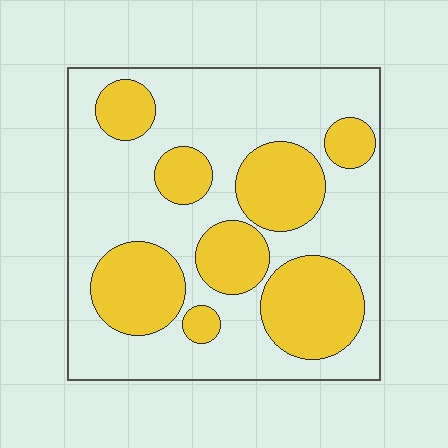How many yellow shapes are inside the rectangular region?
8.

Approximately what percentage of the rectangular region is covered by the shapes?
Approximately 35%.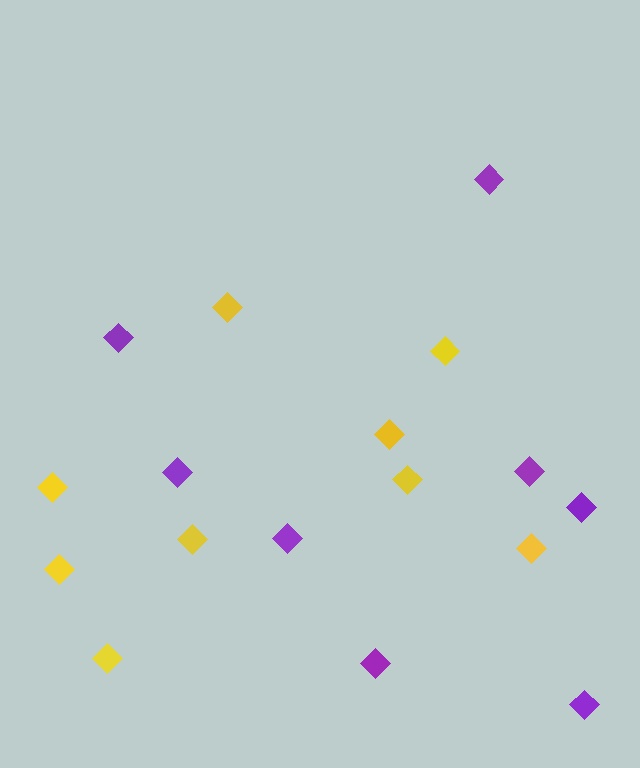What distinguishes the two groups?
There are 2 groups: one group of yellow diamonds (9) and one group of purple diamonds (8).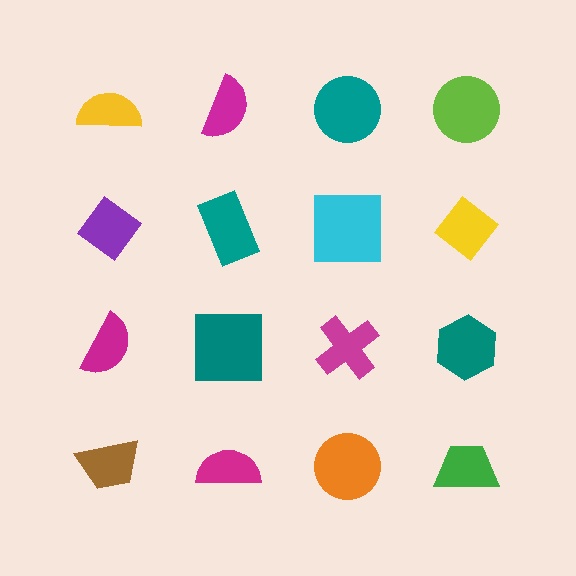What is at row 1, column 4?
A lime circle.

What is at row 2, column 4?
A yellow diamond.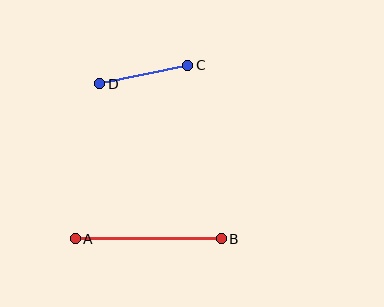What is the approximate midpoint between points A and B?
The midpoint is at approximately (148, 239) pixels.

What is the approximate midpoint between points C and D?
The midpoint is at approximately (144, 75) pixels.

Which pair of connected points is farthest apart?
Points A and B are farthest apart.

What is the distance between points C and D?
The distance is approximately 90 pixels.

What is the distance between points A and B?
The distance is approximately 146 pixels.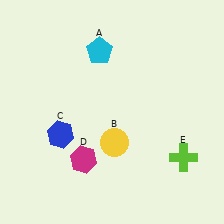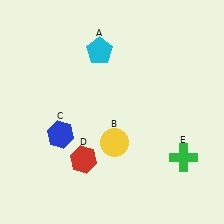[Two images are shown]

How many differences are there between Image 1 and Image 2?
There are 2 differences between the two images.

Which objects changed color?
D changed from magenta to red. E changed from lime to green.